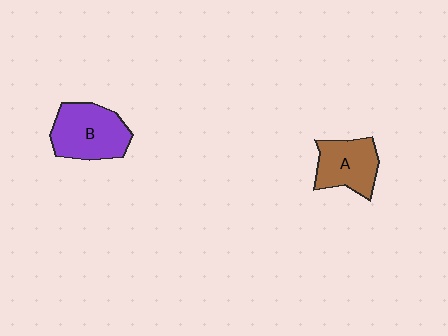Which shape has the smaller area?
Shape A (brown).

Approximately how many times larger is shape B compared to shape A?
Approximately 1.3 times.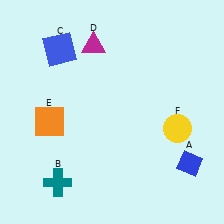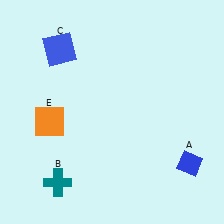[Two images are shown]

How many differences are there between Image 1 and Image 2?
There are 2 differences between the two images.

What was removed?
The yellow circle (F), the magenta triangle (D) were removed in Image 2.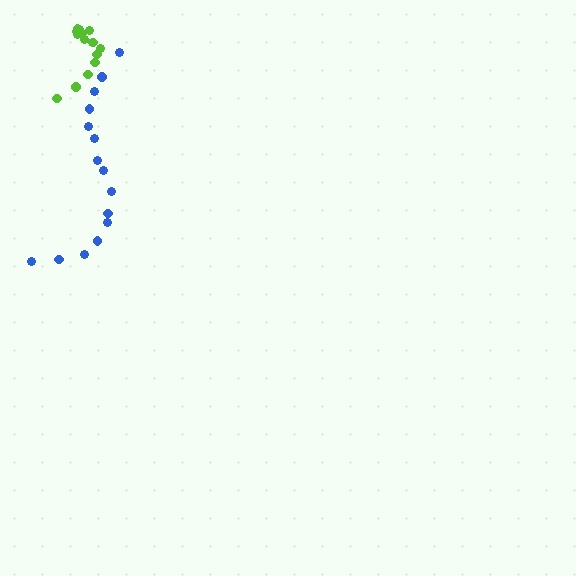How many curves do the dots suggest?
There are 2 distinct paths.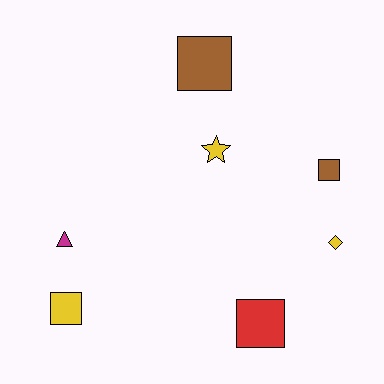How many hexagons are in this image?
There are no hexagons.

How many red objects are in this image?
There is 1 red object.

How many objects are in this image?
There are 7 objects.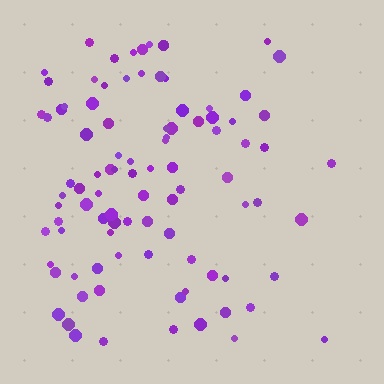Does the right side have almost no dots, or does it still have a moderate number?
Still a moderate number, just noticeably fewer than the left.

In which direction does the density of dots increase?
From right to left, with the left side densest.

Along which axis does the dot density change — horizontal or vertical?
Horizontal.